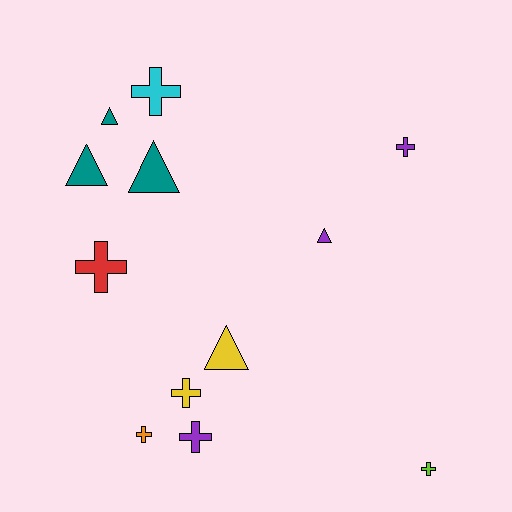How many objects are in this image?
There are 12 objects.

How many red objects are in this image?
There is 1 red object.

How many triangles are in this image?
There are 5 triangles.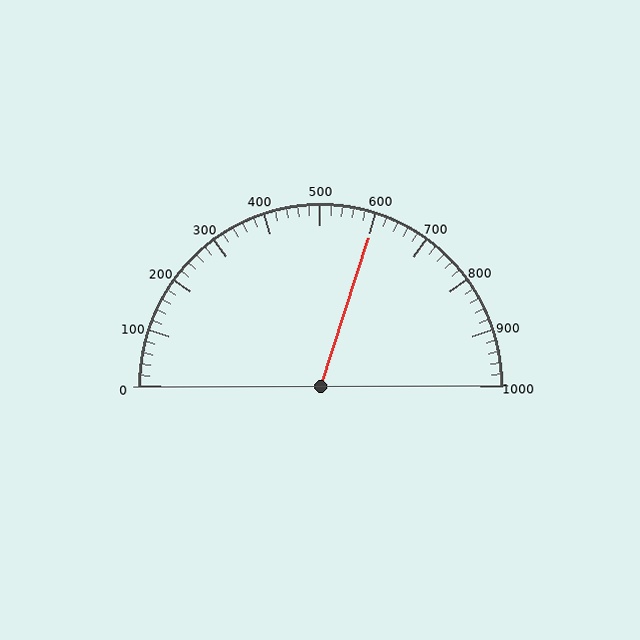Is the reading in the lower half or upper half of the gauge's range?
The reading is in the upper half of the range (0 to 1000).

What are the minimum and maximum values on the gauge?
The gauge ranges from 0 to 1000.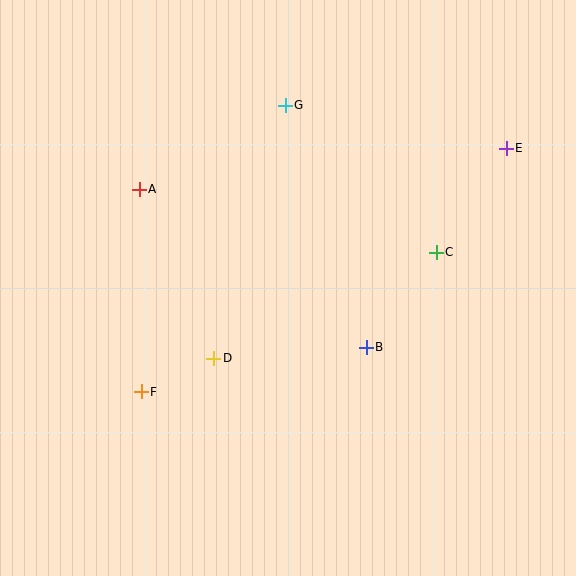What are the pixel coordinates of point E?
Point E is at (506, 148).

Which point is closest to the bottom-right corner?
Point B is closest to the bottom-right corner.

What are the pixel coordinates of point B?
Point B is at (366, 347).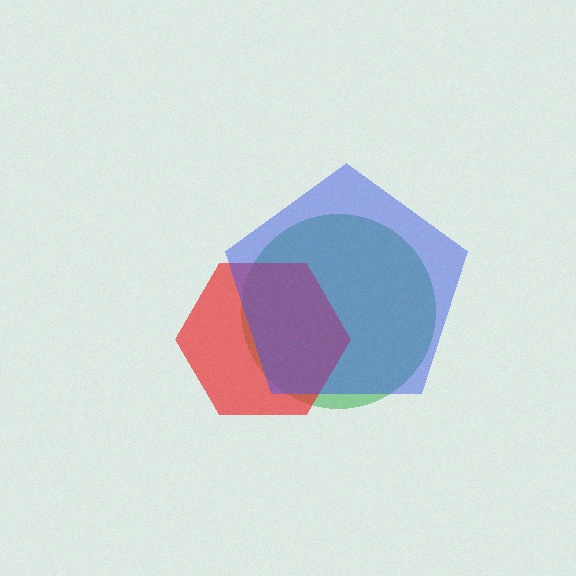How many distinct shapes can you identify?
There are 3 distinct shapes: a green circle, a red hexagon, a blue pentagon.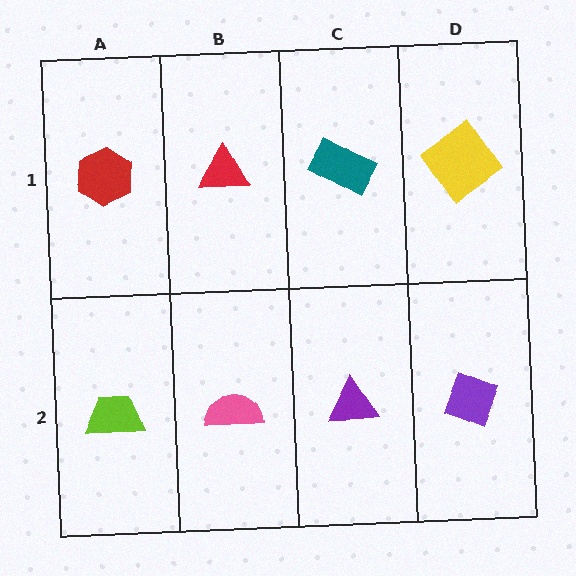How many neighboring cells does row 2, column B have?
3.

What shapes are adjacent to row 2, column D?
A yellow diamond (row 1, column D), a purple triangle (row 2, column C).